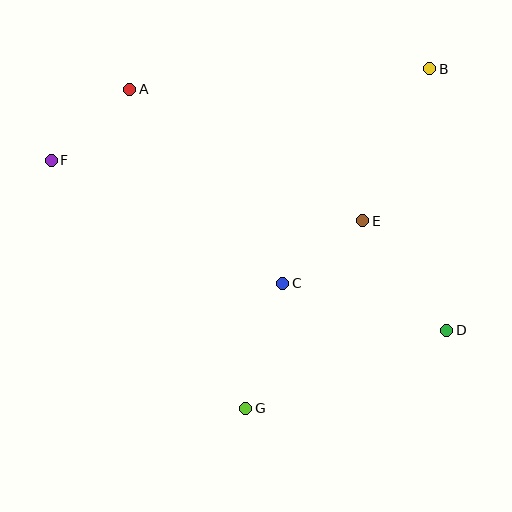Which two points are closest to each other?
Points C and E are closest to each other.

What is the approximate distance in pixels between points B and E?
The distance between B and E is approximately 166 pixels.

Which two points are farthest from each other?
Points D and F are farthest from each other.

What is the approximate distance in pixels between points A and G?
The distance between A and G is approximately 339 pixels.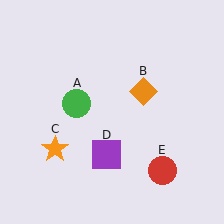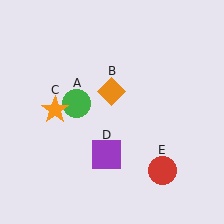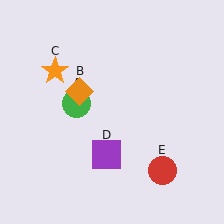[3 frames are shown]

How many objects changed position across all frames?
2 objects changed position: orange diamond (object B), orange star (object C).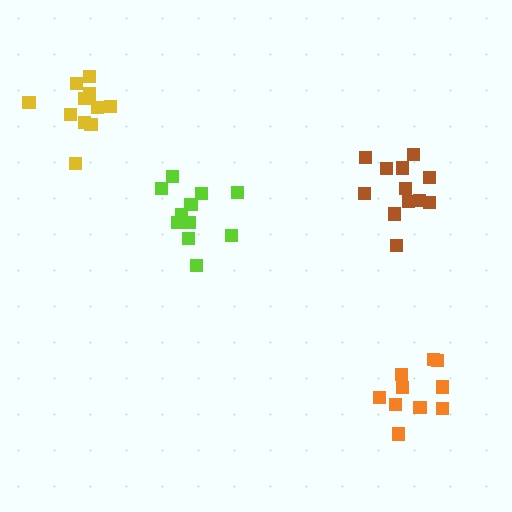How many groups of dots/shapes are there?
There are 4 groups.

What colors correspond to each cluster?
The clusters are colored: brown, lime, orange, yellow.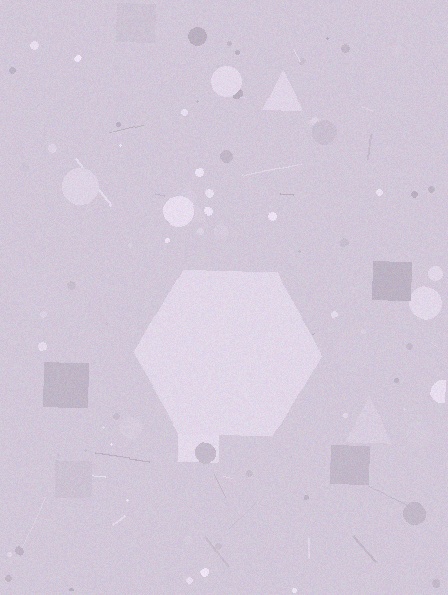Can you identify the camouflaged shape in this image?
The camouflaged shape is a hexagon.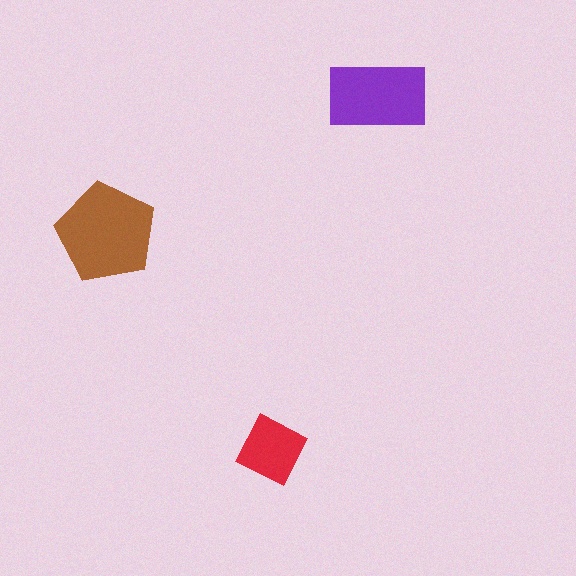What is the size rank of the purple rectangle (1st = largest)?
2nd.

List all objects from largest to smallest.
The brown pentagon, the purple rectangle, the red diamond.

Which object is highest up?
The purple rectangle is topmost.